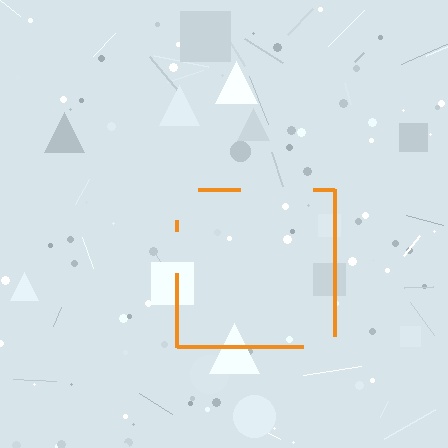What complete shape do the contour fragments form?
The contour fragments form a square.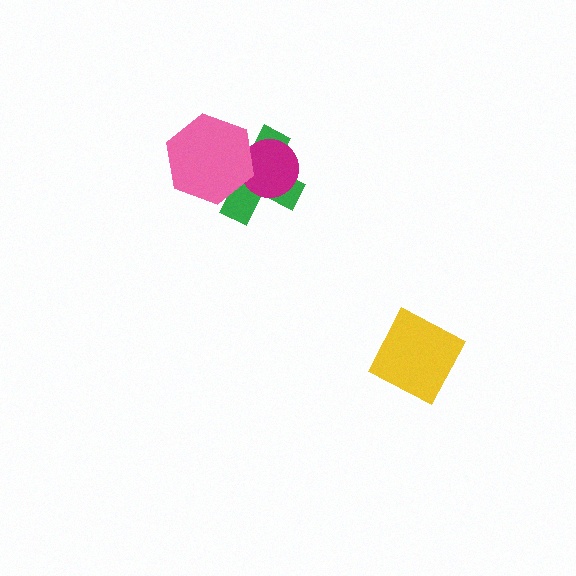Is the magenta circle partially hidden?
Yes, it is partially covered by another shape.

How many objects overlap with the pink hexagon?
2 objects overlap with the pink hexagon.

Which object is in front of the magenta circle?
The pink hexagon is in front of the magenta circle.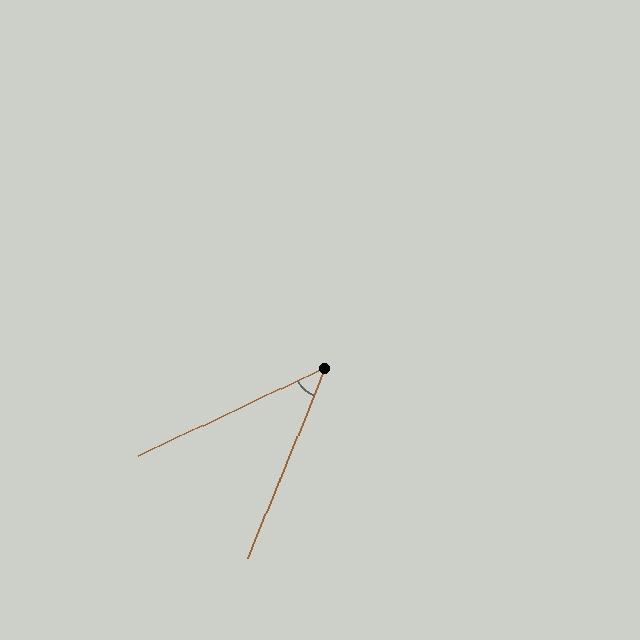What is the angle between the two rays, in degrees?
Approximately 43 degrees.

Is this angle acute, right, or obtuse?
It is acute.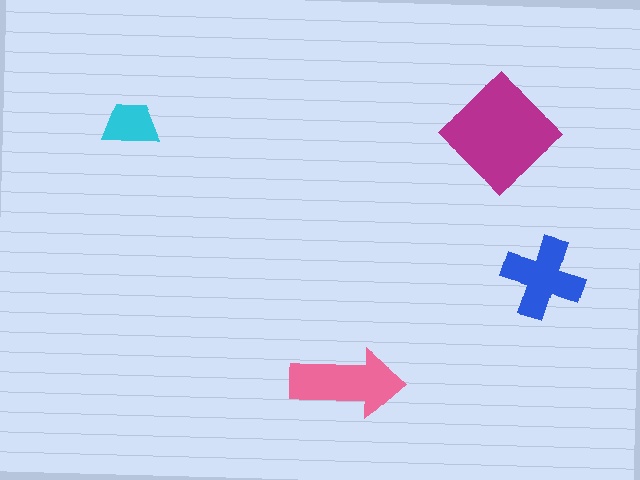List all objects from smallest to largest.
The cyan trapezoid, the blue cross, the pink arrow, the magenta diamond.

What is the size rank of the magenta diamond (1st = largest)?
1st.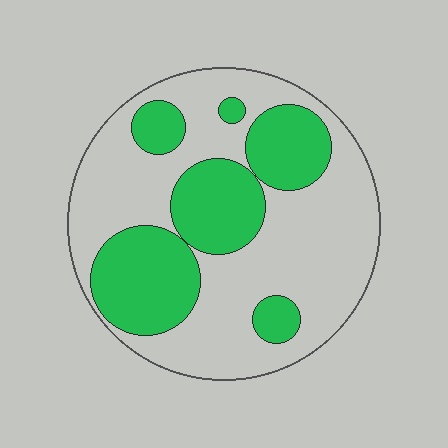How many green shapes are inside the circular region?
6.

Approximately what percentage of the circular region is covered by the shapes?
Approximately 35%.